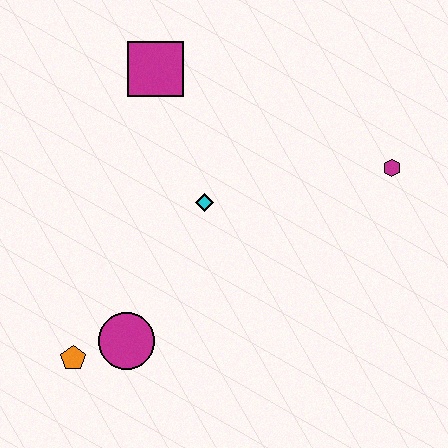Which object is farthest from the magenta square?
The orange pentagon is farthest from the magenta square.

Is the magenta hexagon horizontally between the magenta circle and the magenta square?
No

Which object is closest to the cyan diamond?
The magenta square is closest to the cyan diamond.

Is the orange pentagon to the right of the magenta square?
No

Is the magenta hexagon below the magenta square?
Yes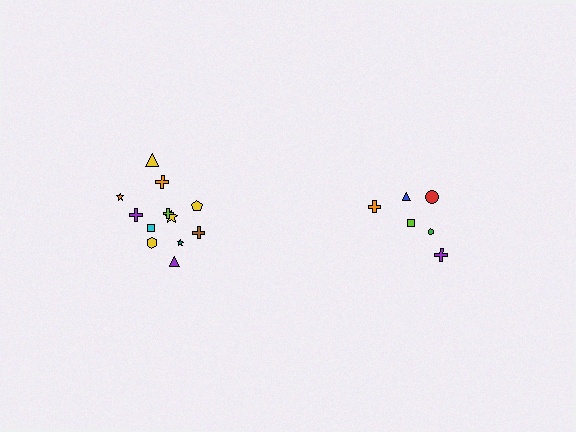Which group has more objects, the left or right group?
The left group.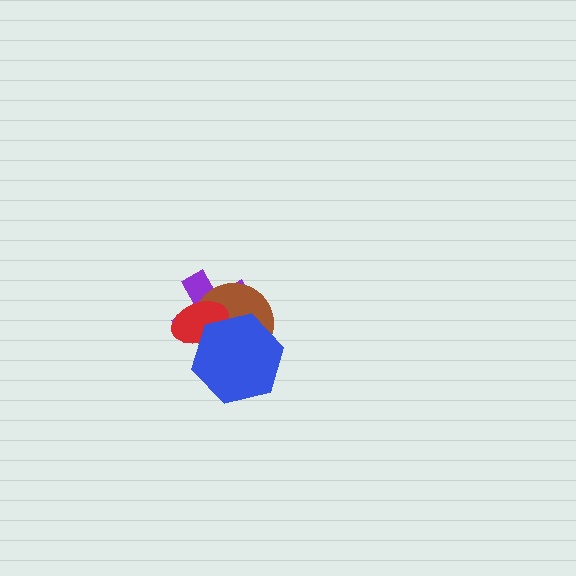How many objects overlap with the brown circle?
3 objects overlap with the brown circle.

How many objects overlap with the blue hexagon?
3 objects overlap with the blue hexagon.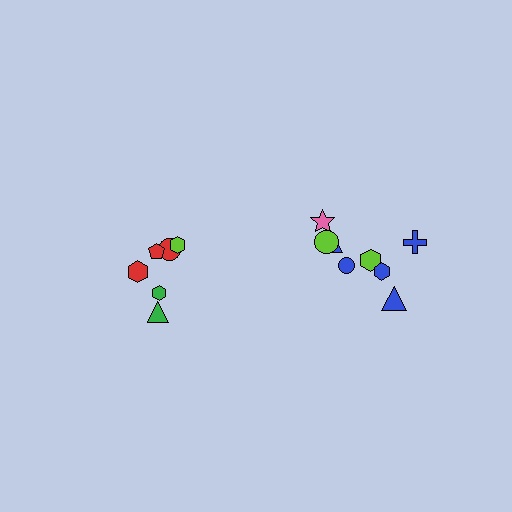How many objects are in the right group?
There are 8 objects.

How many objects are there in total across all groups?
There are 14 objects.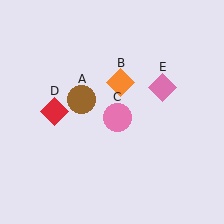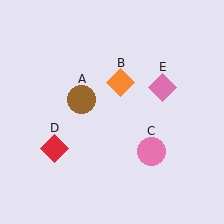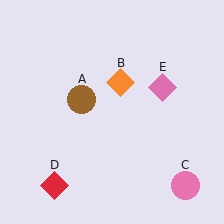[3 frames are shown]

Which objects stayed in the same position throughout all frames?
Brown circle (object A) and orange diamond (object B) and pink diamond (object E) remained stationary.